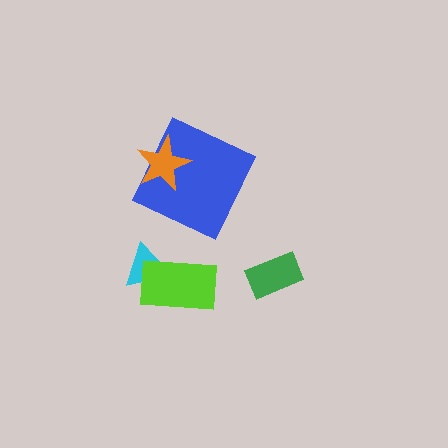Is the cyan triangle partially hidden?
Yes, it is partially covered by another shape.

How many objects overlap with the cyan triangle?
1 object overlaps with the cyan triangle.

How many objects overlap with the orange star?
1 object overlaps with the orange star.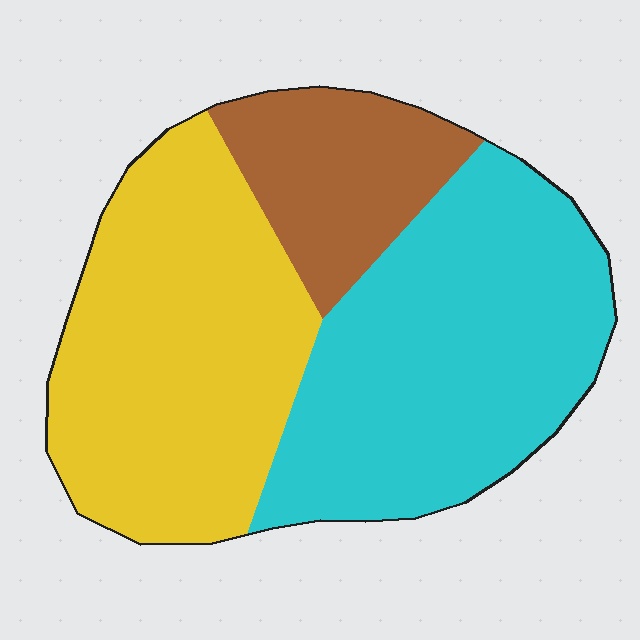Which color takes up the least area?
Brown, at roughly 15%.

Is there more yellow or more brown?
Yellow.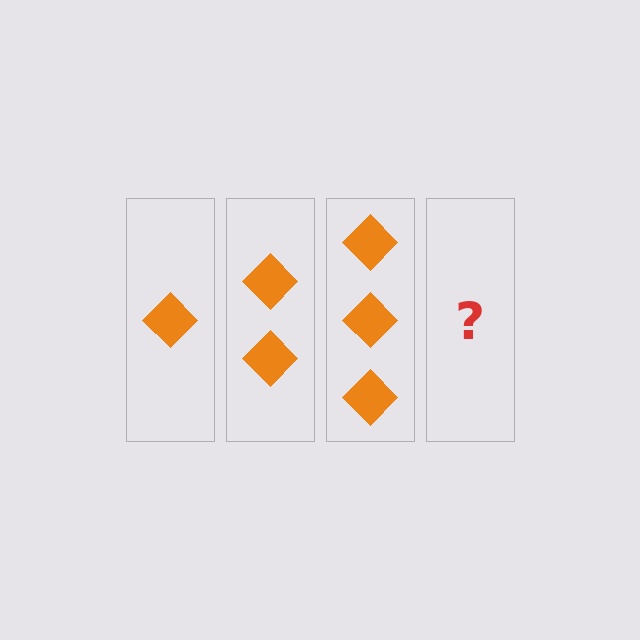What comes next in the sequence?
The next element should be 4 diamonds.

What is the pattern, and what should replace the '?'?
The pattern is that each step adds one more diamond. The '?' should be 4 diamonds.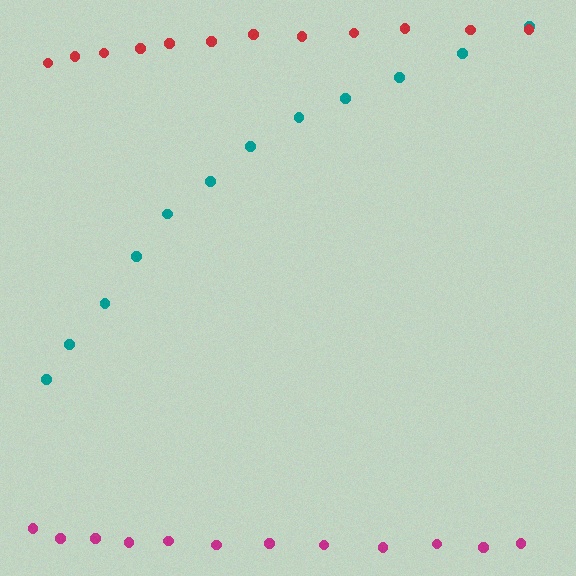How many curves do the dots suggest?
There are 3 distinct paths.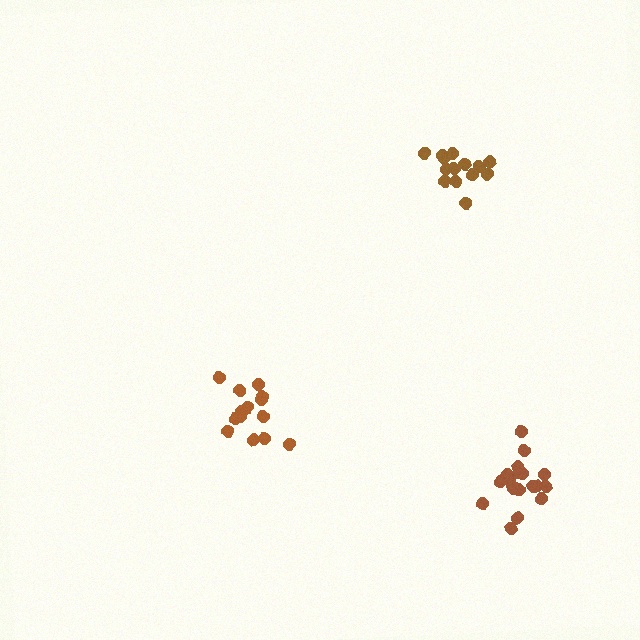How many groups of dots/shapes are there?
There are 3 groups.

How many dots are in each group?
Group 1: 14 dots, Group 2: 14 dots, Group 3: 20 dots (48 total).